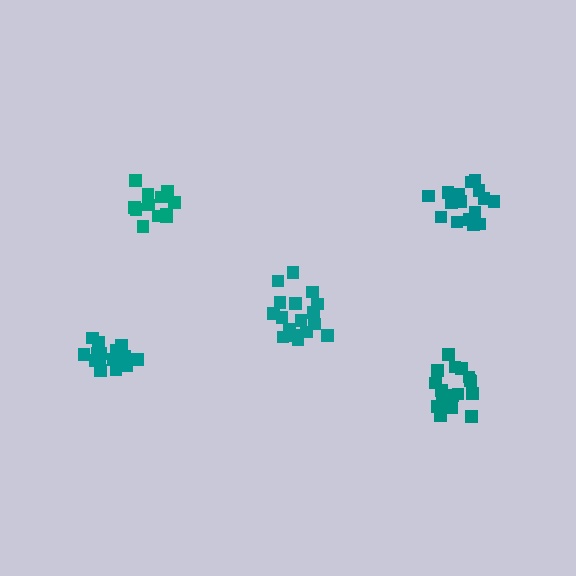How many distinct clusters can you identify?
There are 5 distinct clusters.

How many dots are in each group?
Group 1: 17 dots, Group 2: 18 dots, Group 3: 16 dots, Group 4: 13 dots, Group 5: 18 dots (82 total).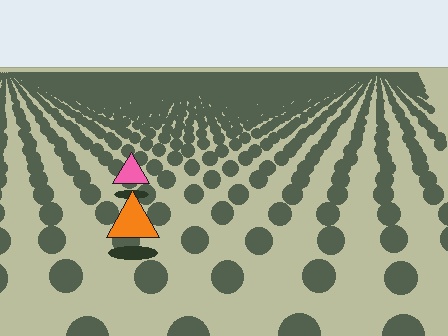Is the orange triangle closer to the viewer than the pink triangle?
Yes. The orange triangle is closer — you can tell from the texture gradient: the ground texture is coarser near it.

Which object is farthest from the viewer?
The pink triangle is farthest from the viewer. It appears smaller and the ground texture around it is denser.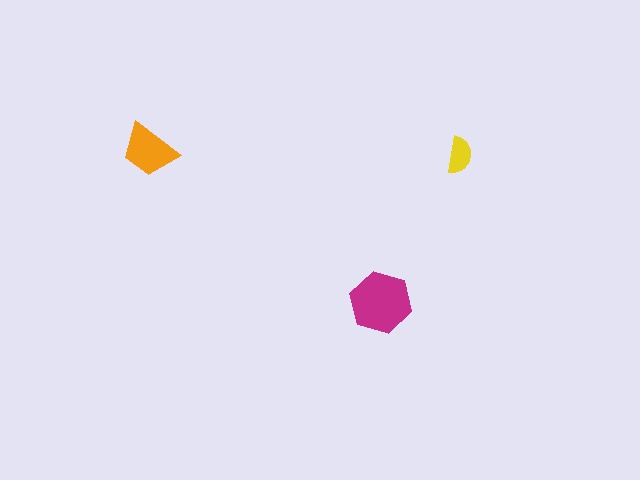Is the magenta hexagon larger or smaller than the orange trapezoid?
Larger.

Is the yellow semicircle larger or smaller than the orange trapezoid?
Smaller.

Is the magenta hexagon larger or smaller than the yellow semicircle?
Larger.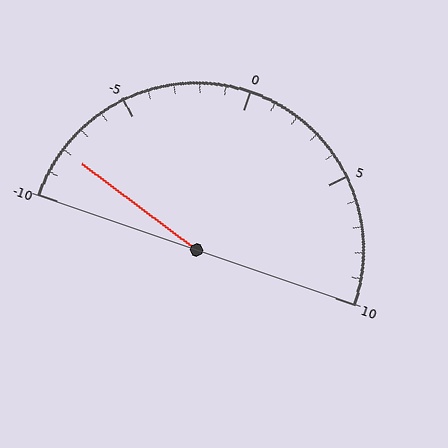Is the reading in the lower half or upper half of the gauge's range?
The reading is in the lower half of the range (-10 to 10).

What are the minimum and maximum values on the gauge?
The gauge ranges from -10 to 10.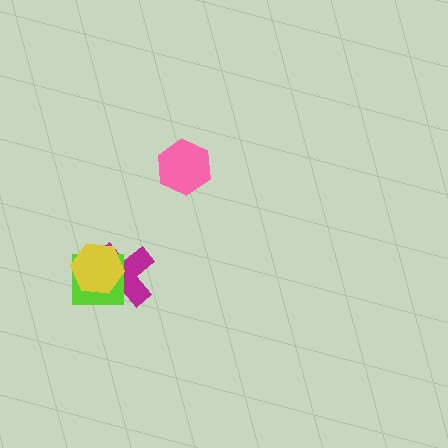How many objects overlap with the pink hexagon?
0 objects overlap with the pink hexagon.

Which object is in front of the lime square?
The yellow hexagon is in front of the lime square.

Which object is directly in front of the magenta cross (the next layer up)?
The lime square is directly in front of the magenta cross.